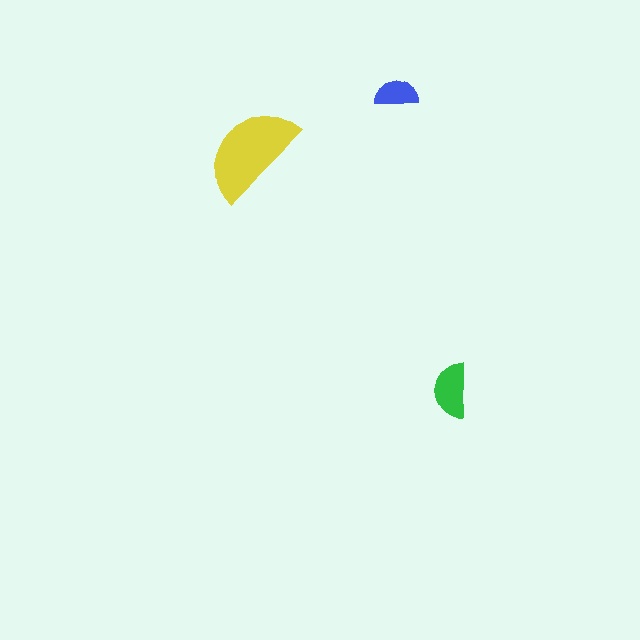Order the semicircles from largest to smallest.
the yellow one, the green one, the blue one.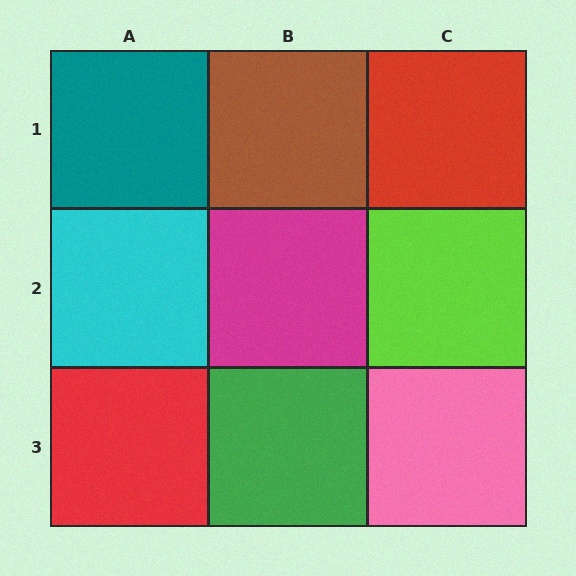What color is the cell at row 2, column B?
Magenta.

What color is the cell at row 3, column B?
Green.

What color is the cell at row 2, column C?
Lime.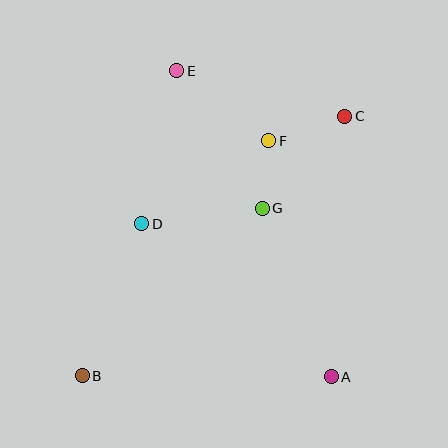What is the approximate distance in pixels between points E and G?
The distance between E and G is approximately 162 pixels.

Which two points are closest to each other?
Points F and G are closest to each other.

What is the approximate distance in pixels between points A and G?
The distance between A and G is approximately 182 pixels.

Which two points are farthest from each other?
Points B and C are farthest from each other.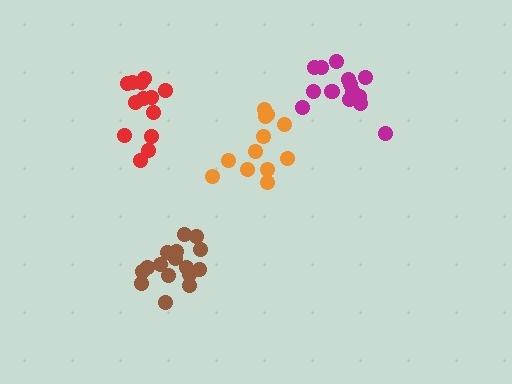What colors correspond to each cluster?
The clusters are colored: brown, magenta, orange, red.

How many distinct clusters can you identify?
There are 4 distinct clusters.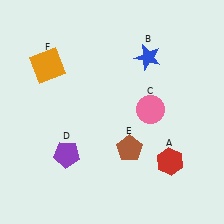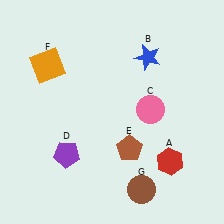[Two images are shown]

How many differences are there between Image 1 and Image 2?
There is 1 difference between the two images.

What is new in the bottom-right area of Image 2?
A brown circle (G) was added in the bottom-right area of Image 2.